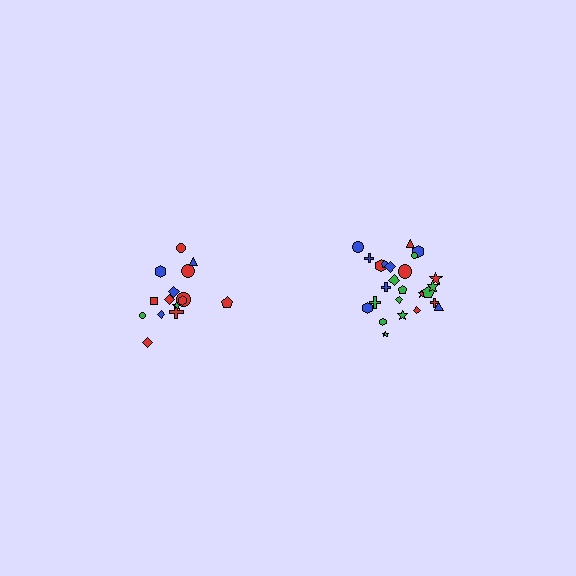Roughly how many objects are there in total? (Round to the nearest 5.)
Roughly 40 objects in total.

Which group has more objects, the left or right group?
The right group.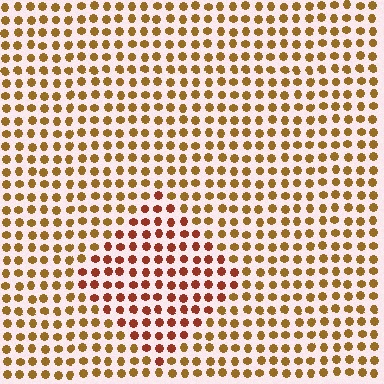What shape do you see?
I see a diamond.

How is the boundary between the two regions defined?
The boundary is defined purely by a slight shift in hue (about 30 degrees). Spacing, size, and orientation are identical on both sides.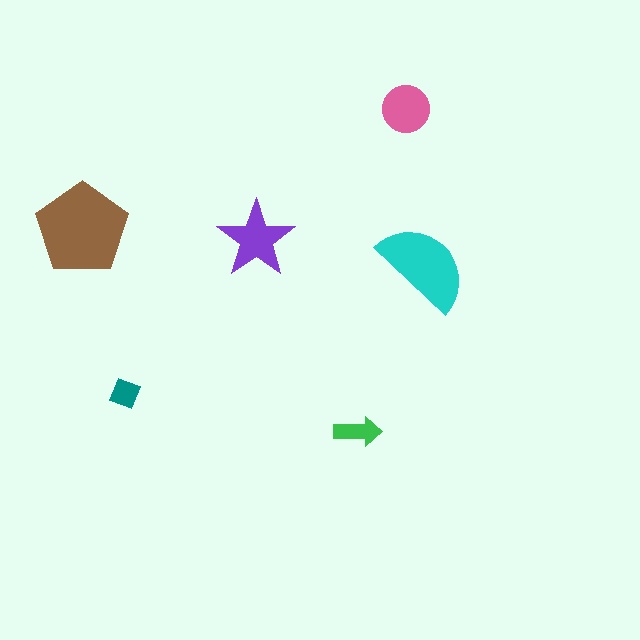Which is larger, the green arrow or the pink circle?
The pink circle.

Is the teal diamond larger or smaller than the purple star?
Smaller.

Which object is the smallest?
The teal diamond.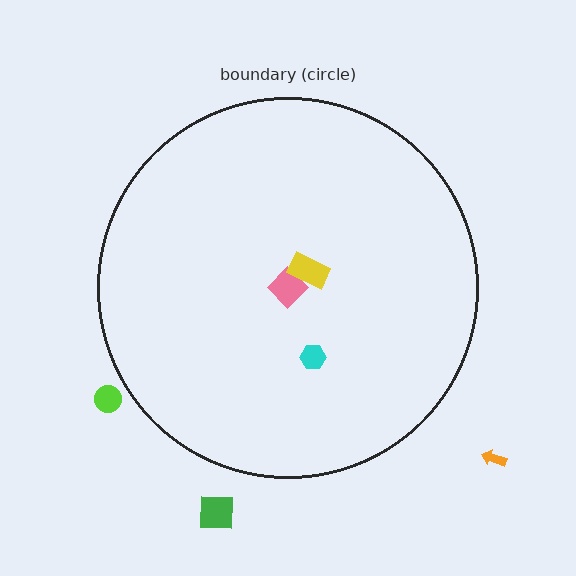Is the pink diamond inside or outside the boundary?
Inside.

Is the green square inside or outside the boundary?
Outside.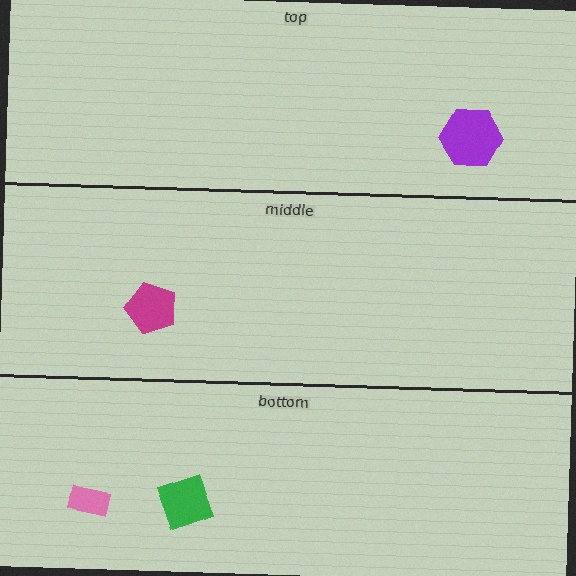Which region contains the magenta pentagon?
The middle region.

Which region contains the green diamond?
The bottom region.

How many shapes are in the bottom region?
2.